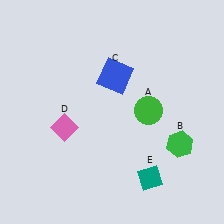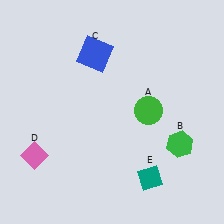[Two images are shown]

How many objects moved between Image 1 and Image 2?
2 objects moved between the two images.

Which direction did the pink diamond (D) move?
The pink diamond (D) moved left.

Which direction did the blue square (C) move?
The blue square (C) moved up.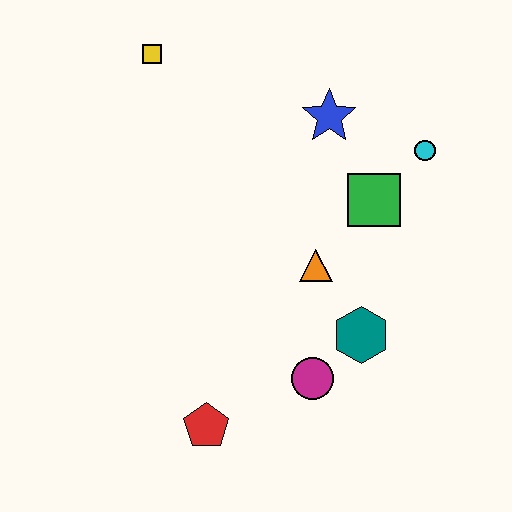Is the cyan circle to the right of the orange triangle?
Yes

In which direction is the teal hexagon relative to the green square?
The teal hexagon is below the green square.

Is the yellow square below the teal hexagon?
No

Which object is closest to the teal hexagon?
The magenta circle is closest to the teal hexagon.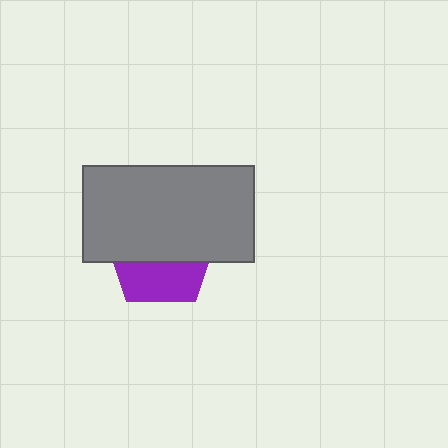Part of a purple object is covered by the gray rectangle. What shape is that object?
It is a pentagon.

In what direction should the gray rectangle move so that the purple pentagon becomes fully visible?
The gray rectangle should move up. That is the shortest direction to clear the overlap and leave the purple pentagon fully visible.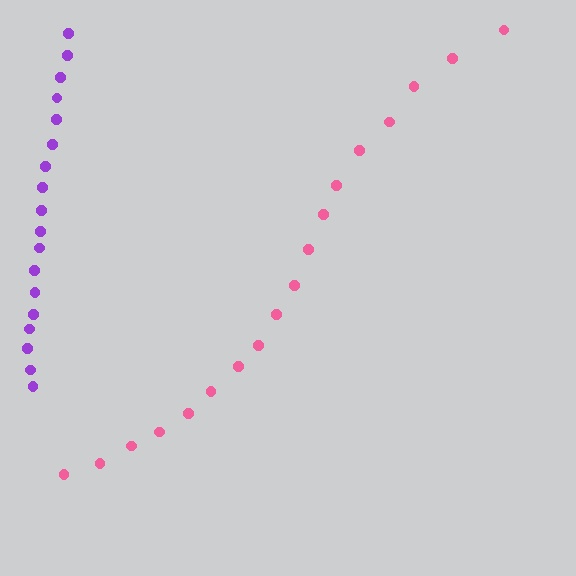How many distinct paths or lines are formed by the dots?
There are 2 distinct paths.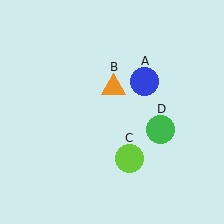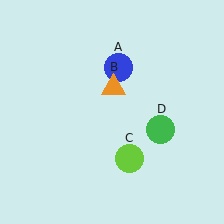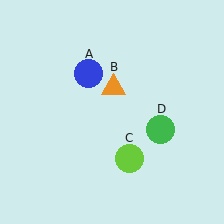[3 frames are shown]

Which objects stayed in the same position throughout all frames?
Orange triangle (object B) and lime circle (object C) and green circle (object D) remained stationary.